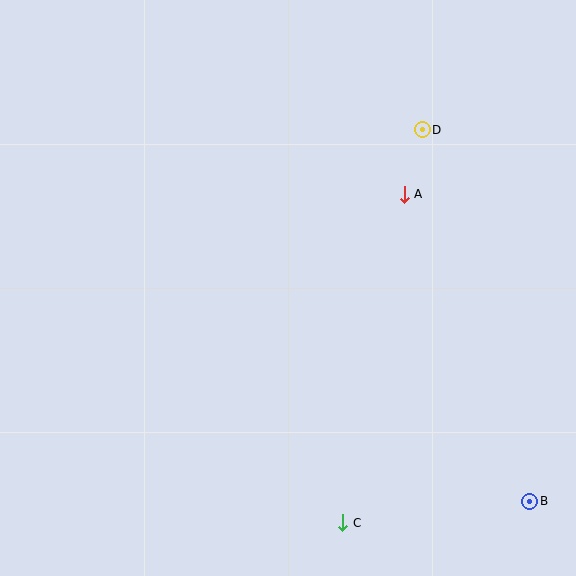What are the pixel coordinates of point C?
Point C is at (343, 523).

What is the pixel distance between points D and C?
The distance between D and C is 401 pixels.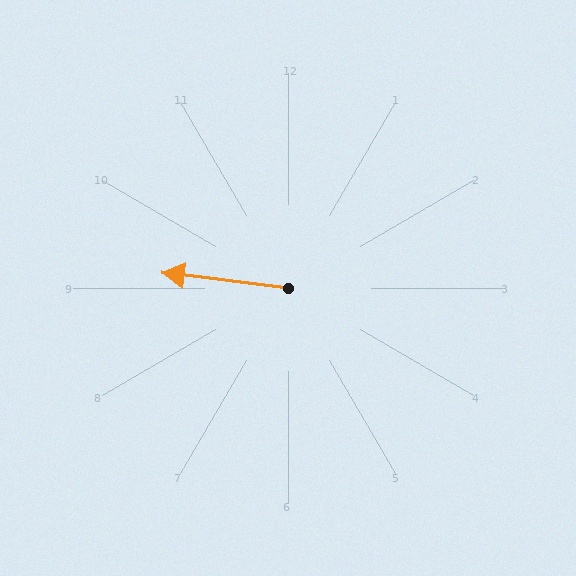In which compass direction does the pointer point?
West.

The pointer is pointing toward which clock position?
Roughly 9 o'clock.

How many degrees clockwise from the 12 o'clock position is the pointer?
Approximately 277 degrees.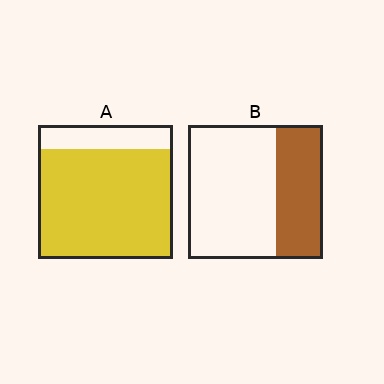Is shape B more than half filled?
No.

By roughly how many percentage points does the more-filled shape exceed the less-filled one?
By roughly 45 percentage points (A over B).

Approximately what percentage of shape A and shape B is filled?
A is approximately 80% and B is approximately 35%.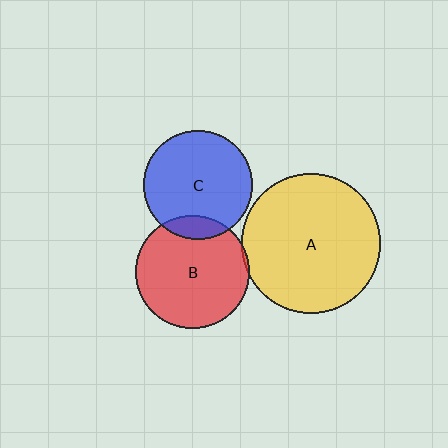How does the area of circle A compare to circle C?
Approximately 1.7 times.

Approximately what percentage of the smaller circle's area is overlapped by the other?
Approximately 10%.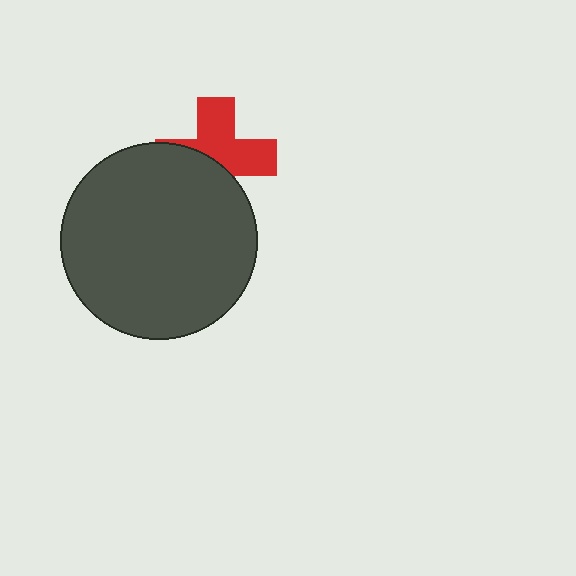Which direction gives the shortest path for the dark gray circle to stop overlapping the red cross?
Moving down gives the shortest separation.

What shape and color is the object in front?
The object in front is a dark gray circle.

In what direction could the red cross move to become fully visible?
The red cross could move up. That would shift it out from behind the dark gray circle entirely.